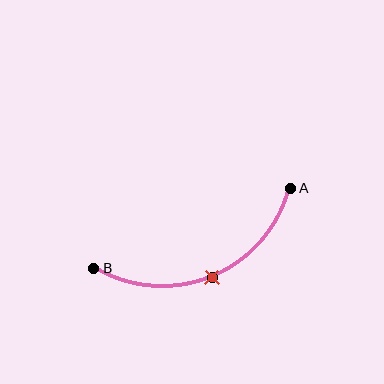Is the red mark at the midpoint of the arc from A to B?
Yes. The red mark lies on the arc at equal arc-length from both A and B — it is the arc midpoint.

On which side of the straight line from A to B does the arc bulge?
The arc bulges below the straight line connecting A and B.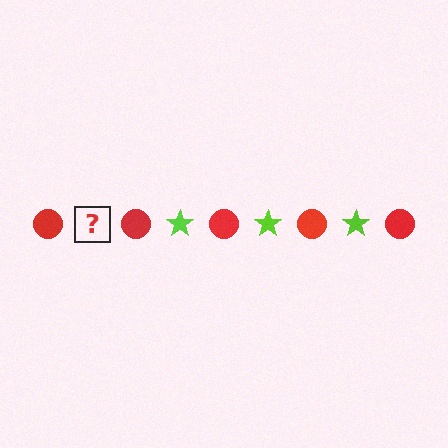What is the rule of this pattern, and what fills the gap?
The rule is that the pattern alternates between red circle and lime star. The gap should be filled with a lime star.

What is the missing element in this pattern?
The missing element is a lime star.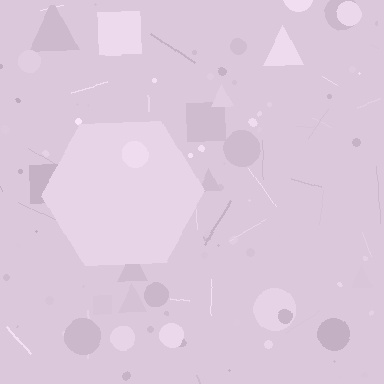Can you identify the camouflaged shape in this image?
The camouflaged shape is a hexagon.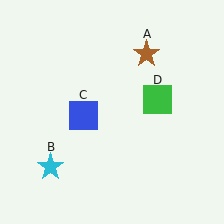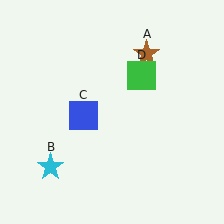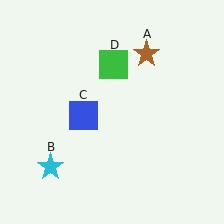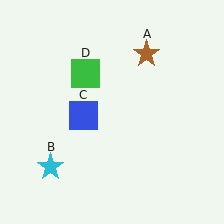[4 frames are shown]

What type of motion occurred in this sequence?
The green square (object D) rotated counterclockwise around the center of the scene.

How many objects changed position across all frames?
1 object changed position: green square (object D).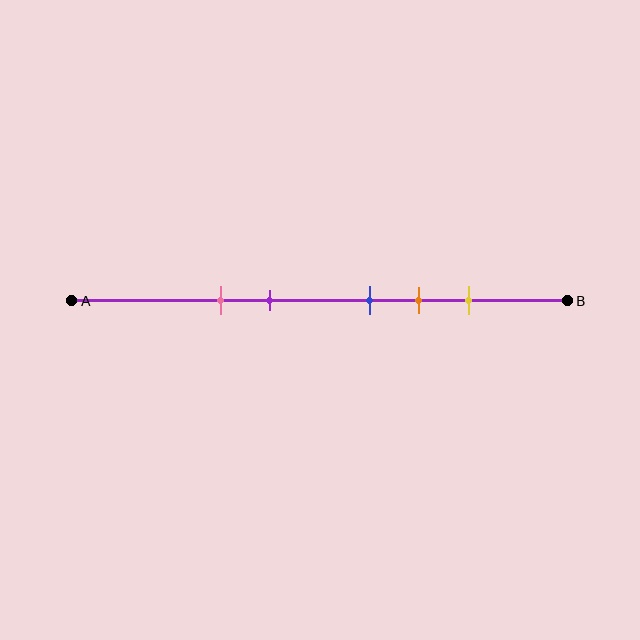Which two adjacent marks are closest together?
The blue and orange marks are the closest adjacent pair.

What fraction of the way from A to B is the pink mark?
The pink mark is approximately 30% (0.3) of the way from A to B.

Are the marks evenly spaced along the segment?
No, the marks are not evenly spaced.